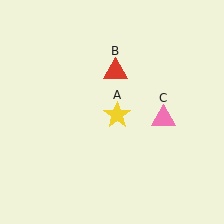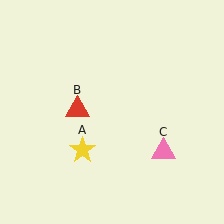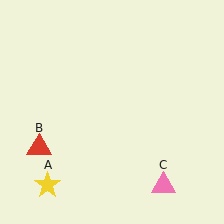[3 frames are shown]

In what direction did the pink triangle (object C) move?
The pink triangle (object C) moved down.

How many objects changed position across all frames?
3 objects changed position: yellow star (object A), red triangle (object B), pink triangle (object C).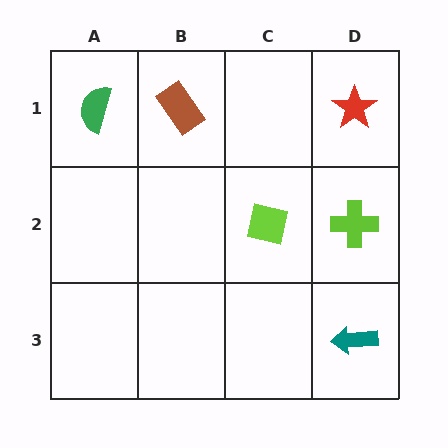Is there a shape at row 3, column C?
No, that cell is empty.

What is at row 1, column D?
A red star.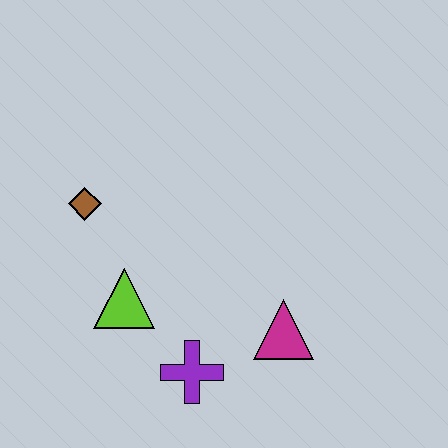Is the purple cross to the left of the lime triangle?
No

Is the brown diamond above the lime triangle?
Yes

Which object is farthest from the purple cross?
The brown diamond is farthest from the purple cross.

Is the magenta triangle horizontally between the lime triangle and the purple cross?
No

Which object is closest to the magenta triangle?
The purple cross is closest to the magenta triangle.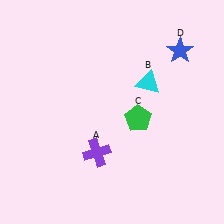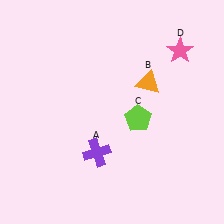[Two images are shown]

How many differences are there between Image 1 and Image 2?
There are 3 differences between the two images.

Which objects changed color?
B changed from cyan to orange. C changed from green to lime. D changed from blue to pink.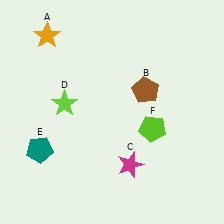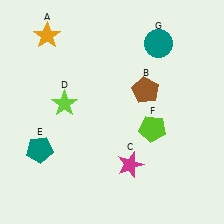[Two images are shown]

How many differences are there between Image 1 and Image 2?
There is 1 difference between the two images.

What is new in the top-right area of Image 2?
A teal circle (G) was added in the top-right area of Image 2.